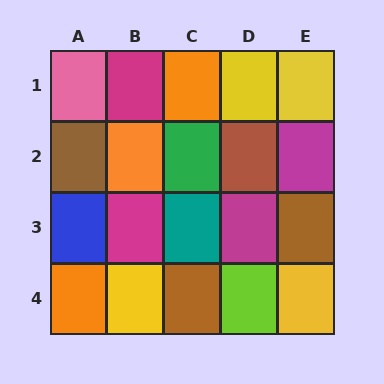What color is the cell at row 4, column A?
Orange.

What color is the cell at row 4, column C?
Brown.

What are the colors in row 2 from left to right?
Brown, orange, green, brown, magenta.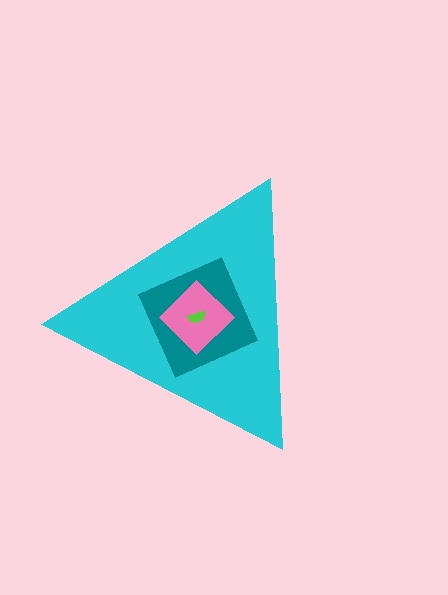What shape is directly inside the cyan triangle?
The teal square.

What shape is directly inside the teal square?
The pink diamond.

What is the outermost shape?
The cyan triangle.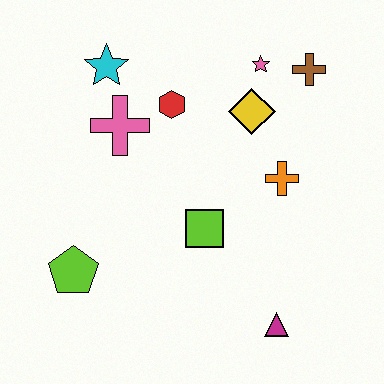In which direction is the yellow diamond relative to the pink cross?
The yellow diamond is to the right of the pink cross.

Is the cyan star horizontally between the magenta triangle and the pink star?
No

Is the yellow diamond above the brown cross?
No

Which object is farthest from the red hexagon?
The magenta triangle is farthest from the red hexagon.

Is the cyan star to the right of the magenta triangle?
No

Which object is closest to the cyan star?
The pink cross is closest to the cyan star.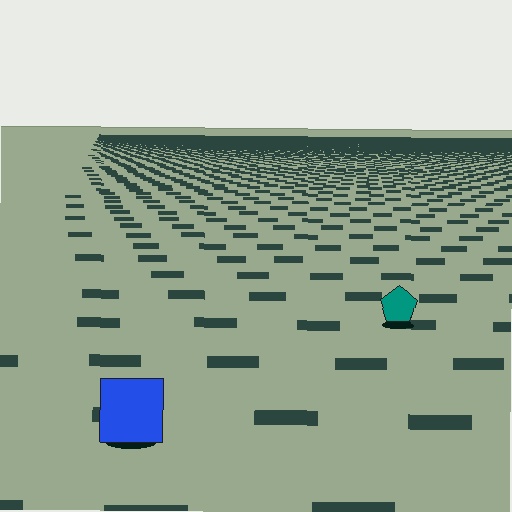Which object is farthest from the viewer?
The teal pentagon is farthest from the viewer. It appears smaller and the ground texture around it is denser.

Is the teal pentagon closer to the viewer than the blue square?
No. The blue square is closer — you can tell from the texture gradient: the ground texture is coarser near it.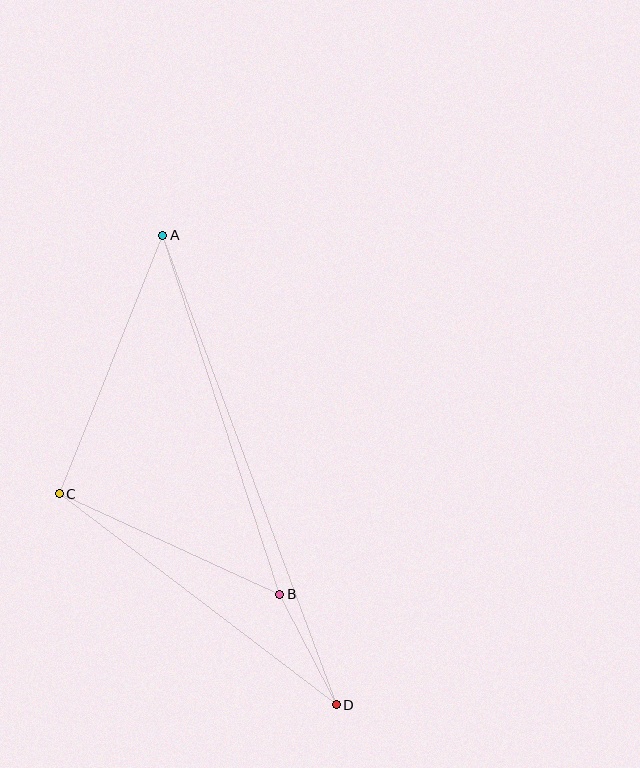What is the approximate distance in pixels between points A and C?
The distance between A and C is approximately 278 pixels.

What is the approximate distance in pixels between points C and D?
The distance between C and D is approximately 348 pixels.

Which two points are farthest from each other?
Points A and D are farthest from each other.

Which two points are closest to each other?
Points B and D are closest to each other.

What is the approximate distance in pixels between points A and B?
The distance between A and B is approximately 378 pixels.